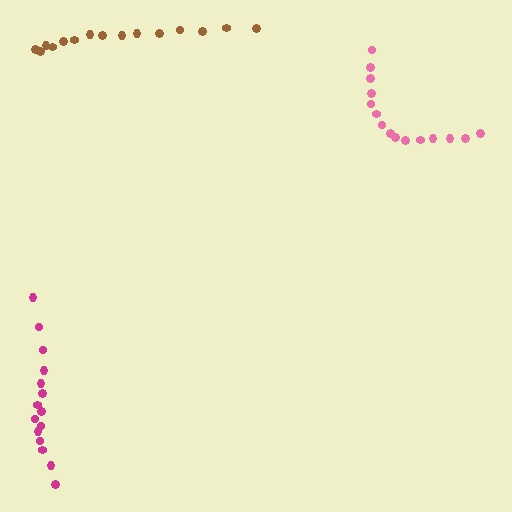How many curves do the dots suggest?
There are 3 distinct paths.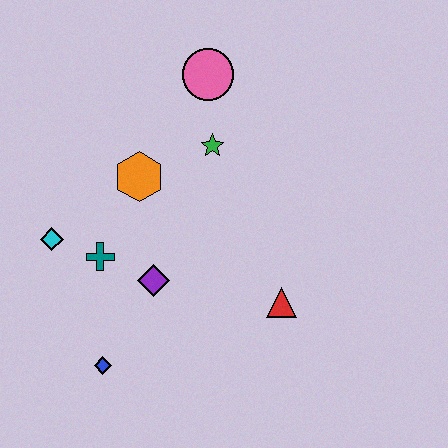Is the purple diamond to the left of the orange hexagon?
No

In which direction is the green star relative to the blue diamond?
The green star is above the blue diamond.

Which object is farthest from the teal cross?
The pink circle is farthest from the teal cross.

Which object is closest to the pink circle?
The green star is closest to the pink circle.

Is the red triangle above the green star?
No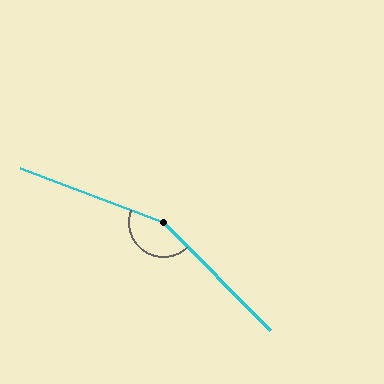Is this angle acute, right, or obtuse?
It is obtuse.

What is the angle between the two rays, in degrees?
Approximately 155 degrees.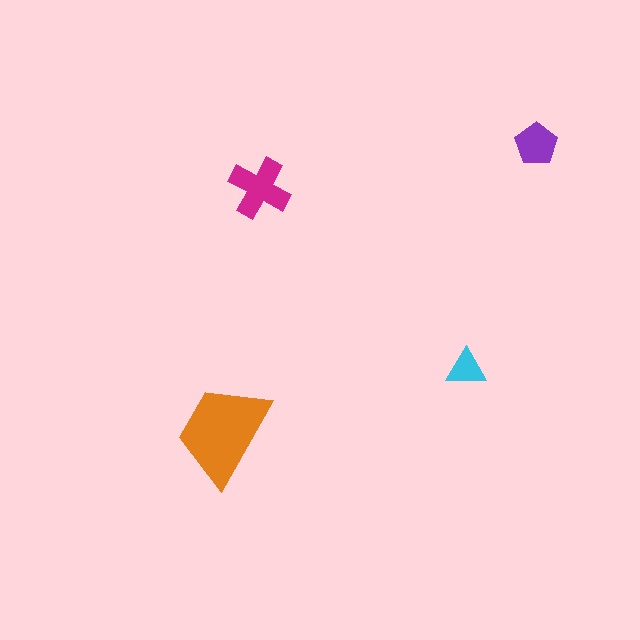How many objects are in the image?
There are 4 objects in the image.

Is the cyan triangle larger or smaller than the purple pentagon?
Smaller.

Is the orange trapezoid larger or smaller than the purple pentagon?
Larger.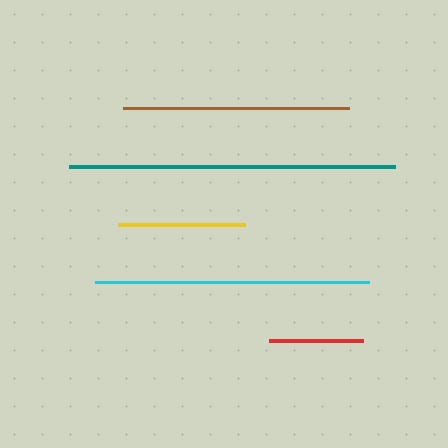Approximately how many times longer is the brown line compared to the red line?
The brown line is approximately 2.4 times the length of the red line.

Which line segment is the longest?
The teal line is the longest at approximately 326 pixels.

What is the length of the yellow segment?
The yellow segment is approximately 127 pixels long.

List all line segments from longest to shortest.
From longest to shortest: teal, cyan, brown, yellow, red.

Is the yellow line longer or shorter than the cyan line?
The cyan line is longer than the yellow line.